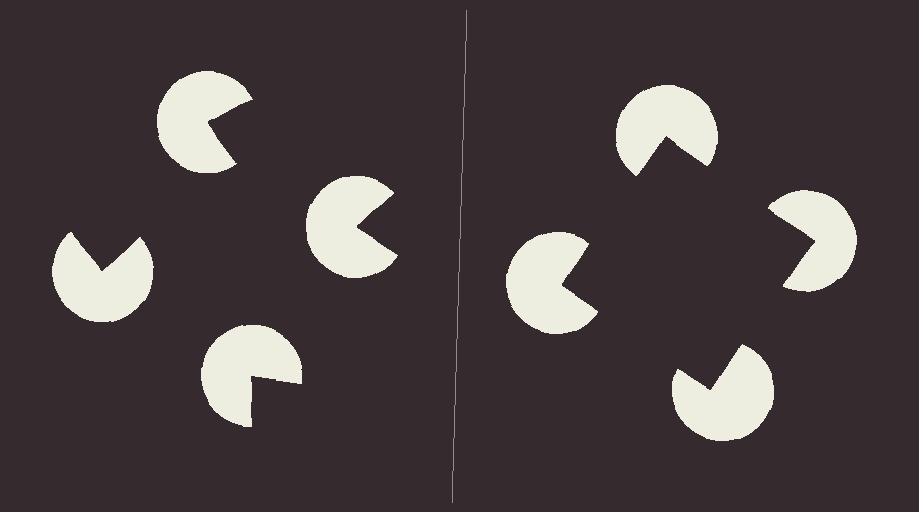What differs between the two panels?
The pac-man discs are positioned identically on both sides; only the wedge orientations differ. On the right they align to a square; on the left they are misaligned.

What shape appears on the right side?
An illusory square.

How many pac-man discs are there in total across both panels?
8 — 4 on each side.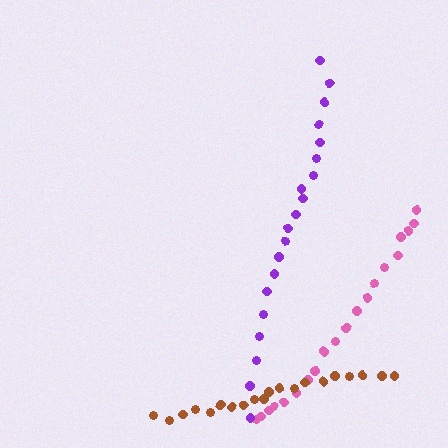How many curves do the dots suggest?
There are 3 distinct paths.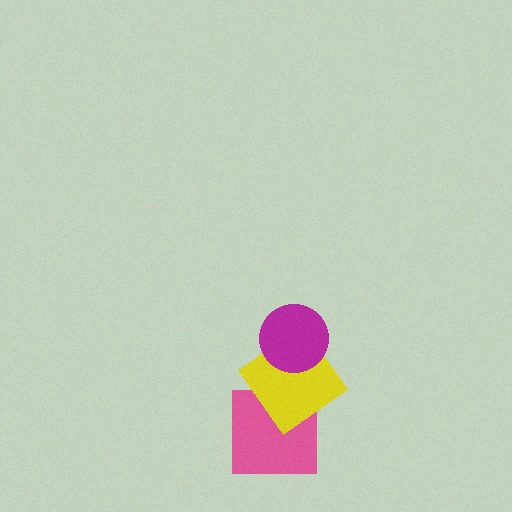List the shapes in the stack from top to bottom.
From top to bottom: the magenta circle, the yellow diamond, the pink square.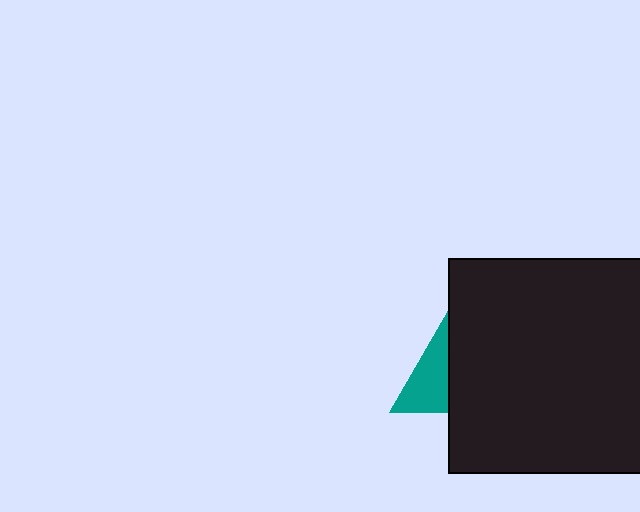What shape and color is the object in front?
The object in front is a black square.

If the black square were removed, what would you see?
You would see the complete teal triangle.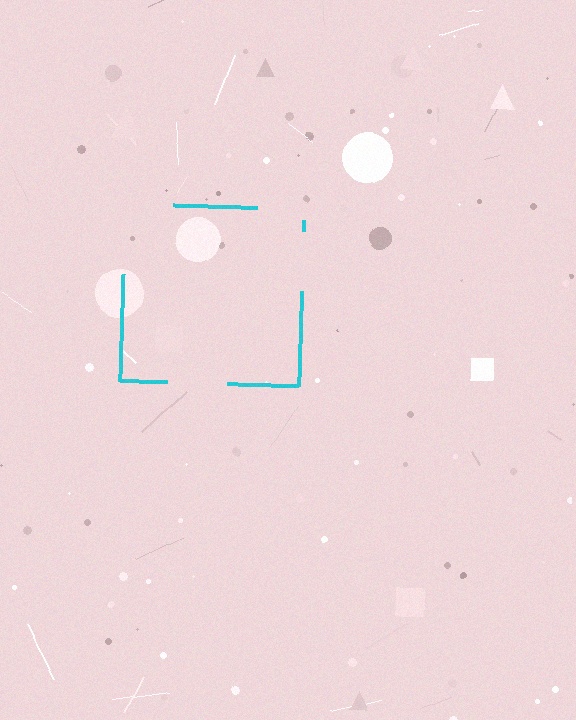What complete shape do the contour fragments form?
The contour fragments form a square.